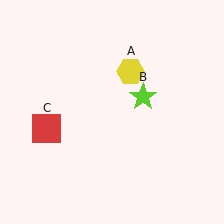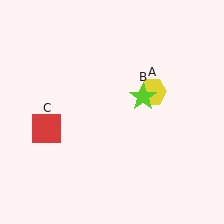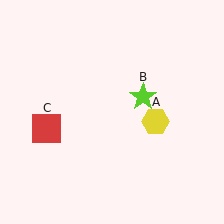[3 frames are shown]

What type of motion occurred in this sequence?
The yellow hexagon (object A) rotated clockwise around the center of the scene.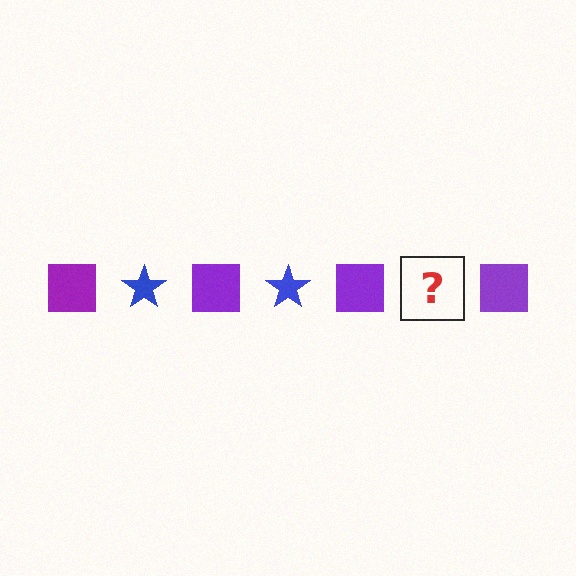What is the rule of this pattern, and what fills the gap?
The rule is that the pattern alternates between purple square and blue star. The gap should be filled with a blue star.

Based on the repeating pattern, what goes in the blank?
The blank should be a blue star.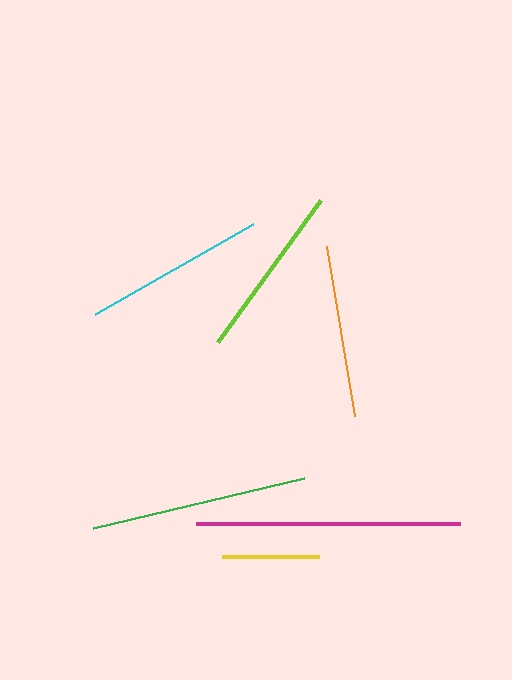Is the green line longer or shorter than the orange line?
The green line is longer than the orange line.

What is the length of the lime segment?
The lime segment is approximately 175 pixels long.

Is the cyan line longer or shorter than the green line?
The green line is longer than the cyan line.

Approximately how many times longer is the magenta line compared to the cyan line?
The magenta line is approximately 1.5 times the length of the cyan line.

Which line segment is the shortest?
The yellow line is the shortest at approximately 97 pixels.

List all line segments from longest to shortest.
From longest to shortest: magenta, green, cyan, lime, orange, yellow.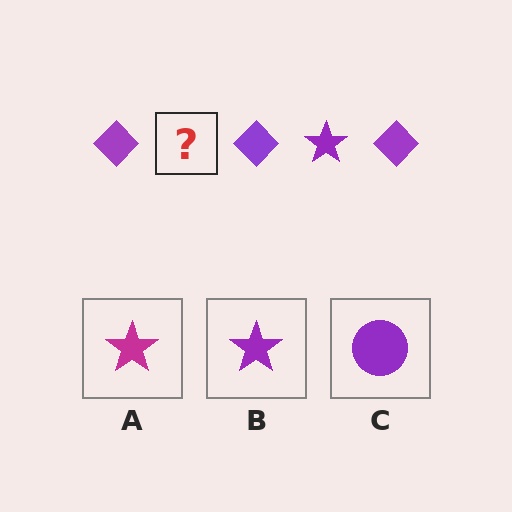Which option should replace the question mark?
Option B.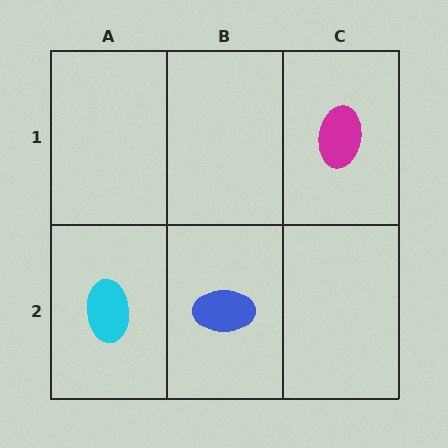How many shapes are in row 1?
1 shape.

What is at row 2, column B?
A blue ellipse.